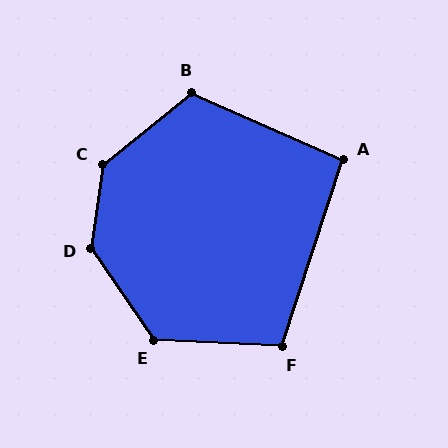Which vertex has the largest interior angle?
D, at approximately 138 degrees.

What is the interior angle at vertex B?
Approximately 117 degrees (obtuse).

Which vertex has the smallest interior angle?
A, at approximately 96 degrees.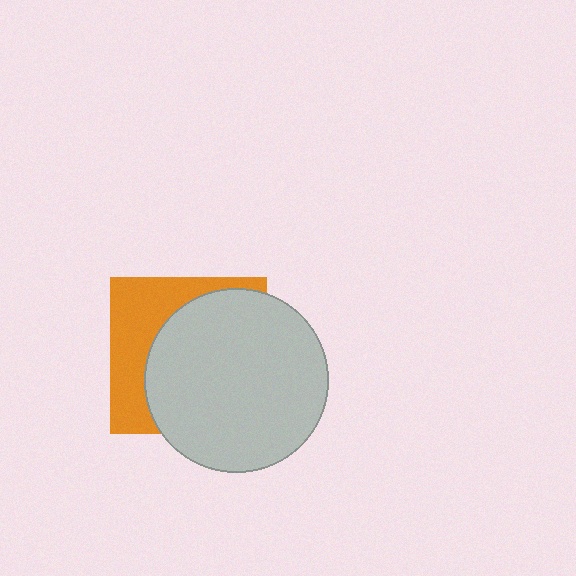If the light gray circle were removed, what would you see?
You would see the complete orange square.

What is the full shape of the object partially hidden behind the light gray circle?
The partially hidden object is an orange square.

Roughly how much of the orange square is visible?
A small part of it is visible (roughly 36%).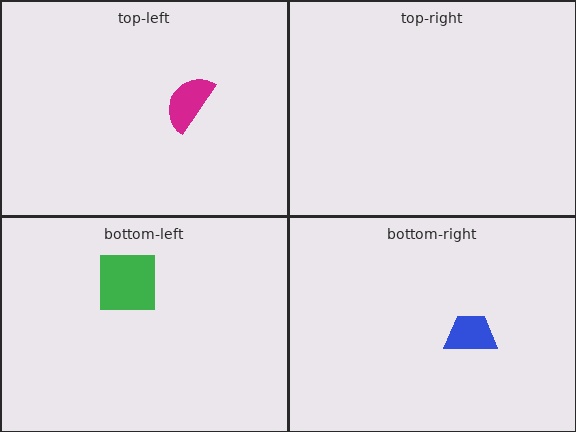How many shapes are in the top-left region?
1.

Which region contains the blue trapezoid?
The bottom-right region.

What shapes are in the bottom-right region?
The blue trapezoid.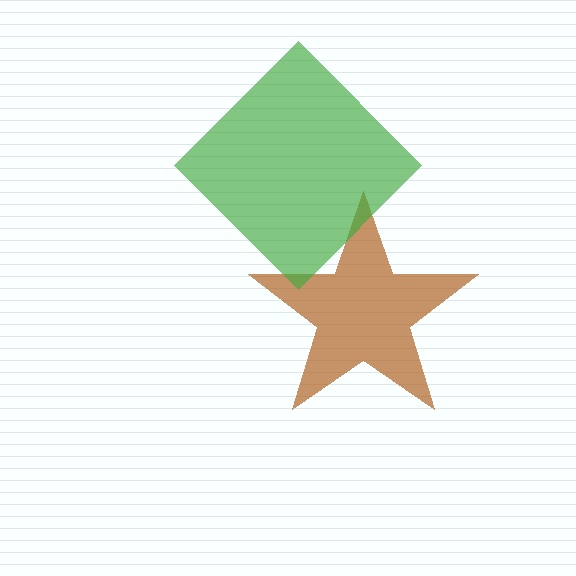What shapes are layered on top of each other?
The layered shapes are: a brown star, a green diamond.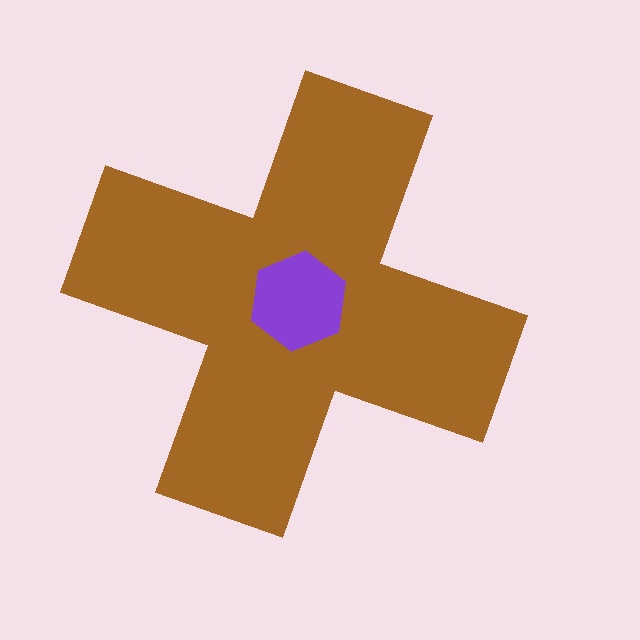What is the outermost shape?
The brown cross.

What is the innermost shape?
The purple hexagon.